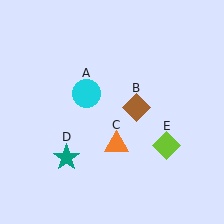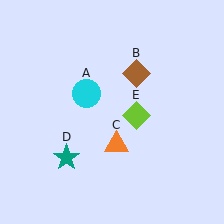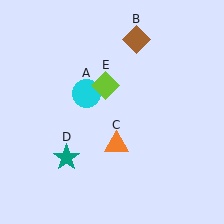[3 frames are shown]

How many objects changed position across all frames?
2 objects changed position: brown diamond (object B), lime diamond (object E).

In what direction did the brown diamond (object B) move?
The brown diamond (object B) moved up.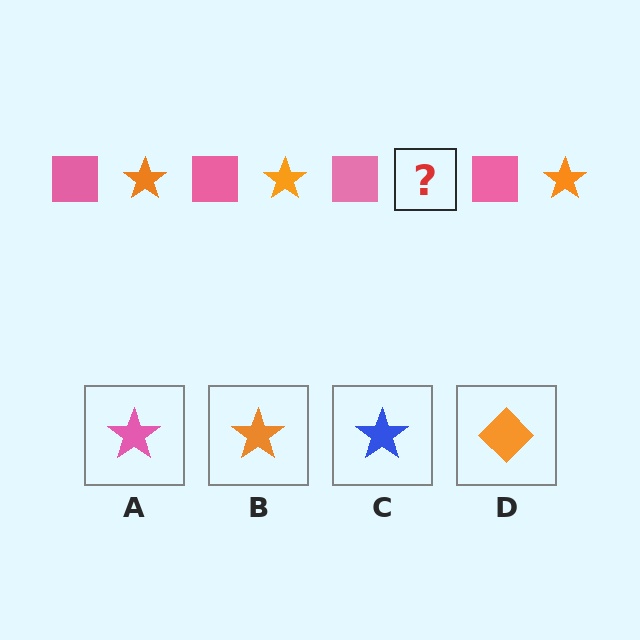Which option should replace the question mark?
Option B.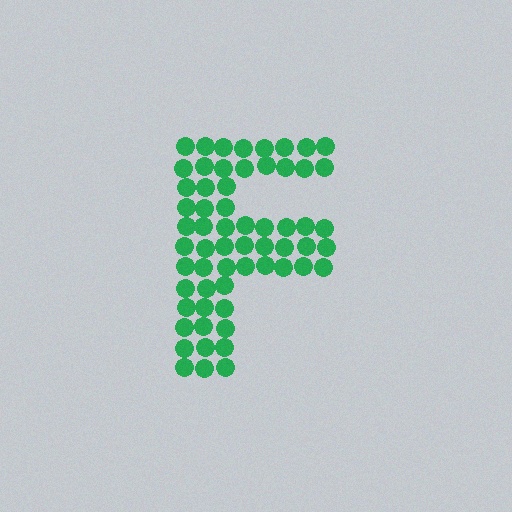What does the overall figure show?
The overall figure shows the letter F.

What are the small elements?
The small elements are circles.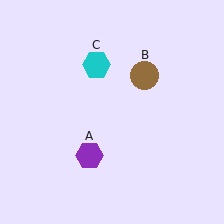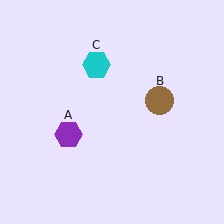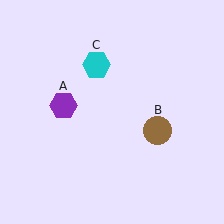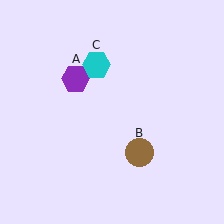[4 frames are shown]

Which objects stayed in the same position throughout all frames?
Cyan hexagon (object C) remained stationary.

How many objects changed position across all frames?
2 objects changed position: purple hexagon (object A), brown circle (object B).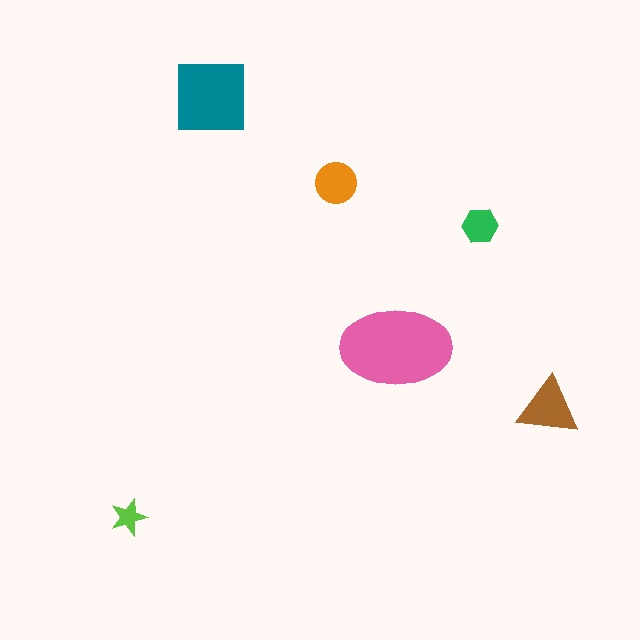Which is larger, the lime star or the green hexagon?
The green hexagon.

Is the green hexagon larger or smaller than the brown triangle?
Smaller.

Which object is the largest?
The pink ellipse.